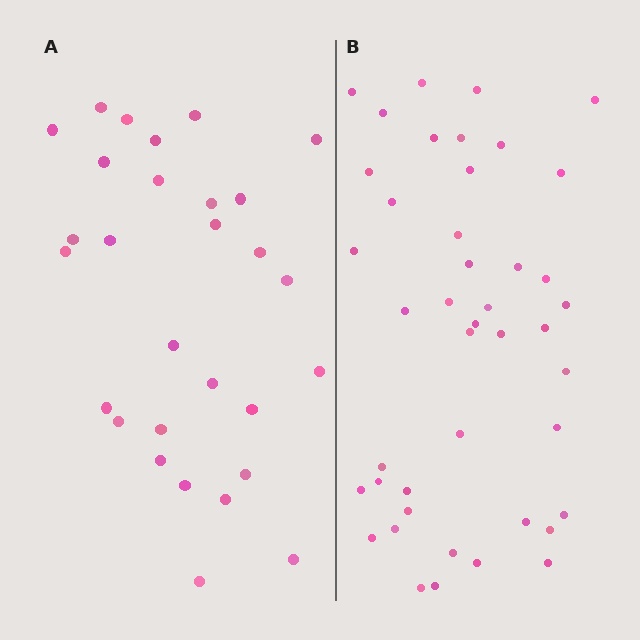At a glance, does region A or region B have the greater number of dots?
Region B (the right region) has more dots.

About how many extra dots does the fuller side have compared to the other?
Region B has approximately 15 more dots than region A.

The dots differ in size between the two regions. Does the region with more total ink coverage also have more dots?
No. Region A has more total ink coverage because its dots are larger, but region B actually contains more individual dots. Total area can be misleading — the number of items is what matters here.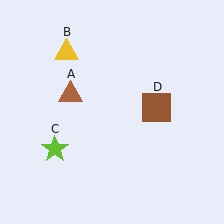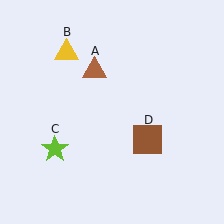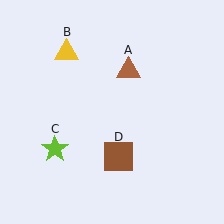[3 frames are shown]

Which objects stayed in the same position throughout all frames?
Yellow triangle (object B) and lime star (object C) remained stationary.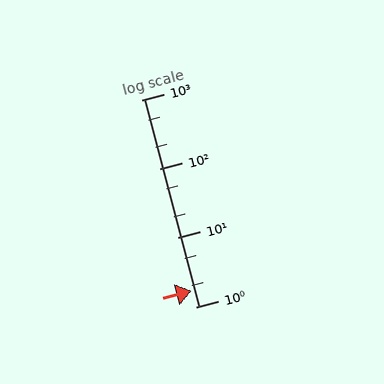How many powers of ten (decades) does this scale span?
The scale spans 3 decades, from 1 to 1000.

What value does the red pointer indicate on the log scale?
The pointer indicates approximately 1.7.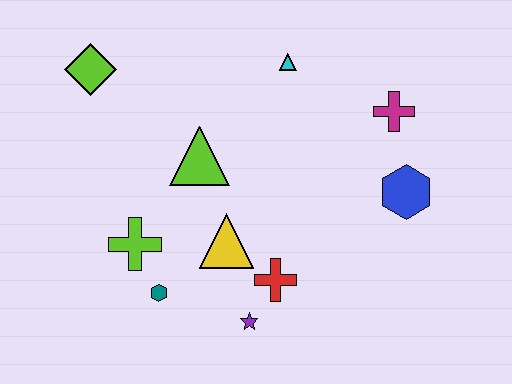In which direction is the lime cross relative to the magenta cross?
The lime cross is to the left of the magenta cross.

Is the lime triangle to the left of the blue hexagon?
Yes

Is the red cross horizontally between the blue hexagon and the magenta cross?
No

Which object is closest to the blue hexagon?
The magenta cross is closest to the blue hexagon.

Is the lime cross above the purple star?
Yes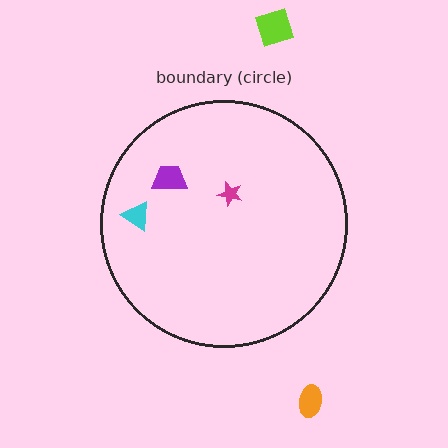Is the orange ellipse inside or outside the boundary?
Outside.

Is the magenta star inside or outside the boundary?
Inside.